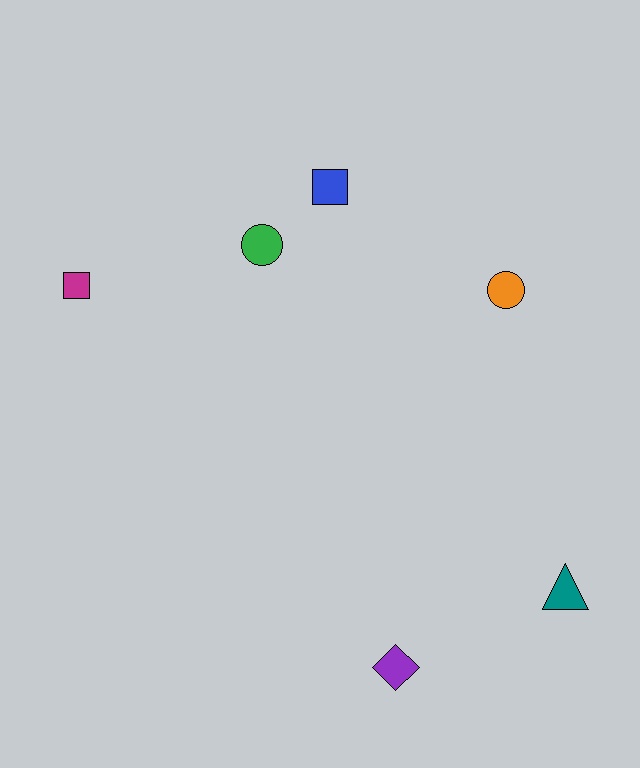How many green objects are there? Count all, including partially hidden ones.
There is 1 green object.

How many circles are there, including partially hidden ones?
There are 2 circles.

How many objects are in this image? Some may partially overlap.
There are 6 objects.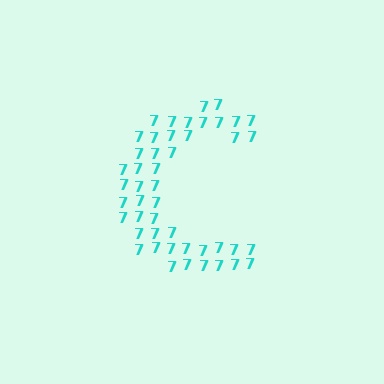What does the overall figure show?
The overall figure shows the letter C.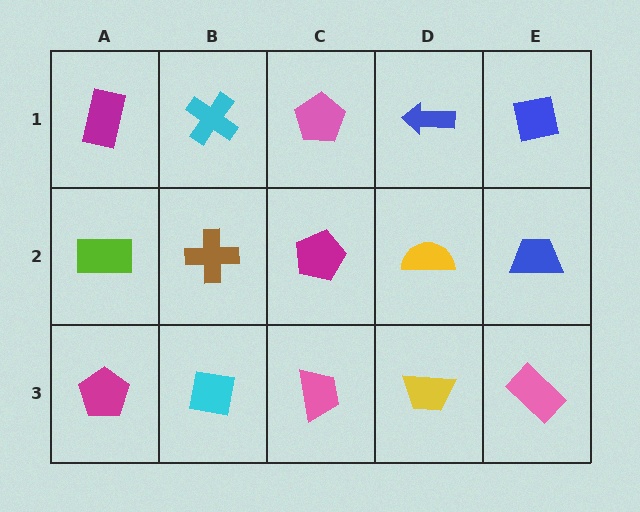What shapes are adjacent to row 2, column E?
A blue square (row 1, column E), a pink rectangle (row 3, column E), a yellow semicircle (row 2, column D).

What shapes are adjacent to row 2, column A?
A magenta rectangle (row 1, column A), a magenta pentagon (row 3, column A), a brown cross (row 2, column B).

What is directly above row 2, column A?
A magenta rectangle.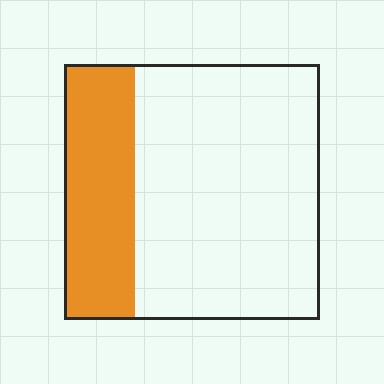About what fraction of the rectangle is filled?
About one quarter (1/4).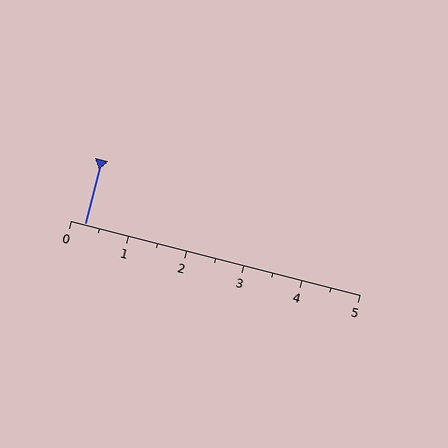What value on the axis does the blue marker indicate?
The marker indicates approximately 0.2.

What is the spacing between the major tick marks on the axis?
The major ticks are spaced 1 apart.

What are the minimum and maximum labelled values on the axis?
The axis runs from 0 to 5.